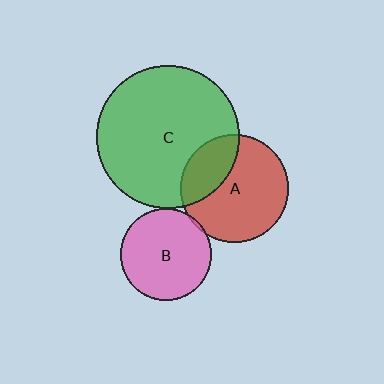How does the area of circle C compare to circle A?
Approximately 1.7 times.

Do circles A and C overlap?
Yes.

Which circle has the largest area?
Circle C (green).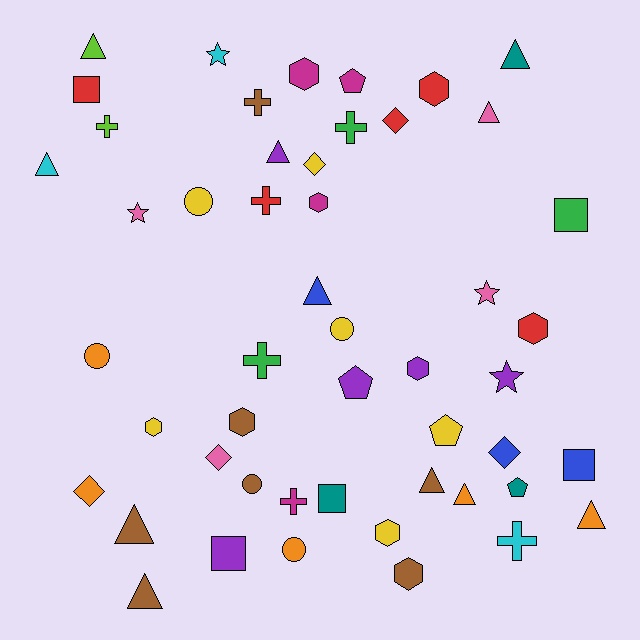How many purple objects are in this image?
There are 5 purple objects.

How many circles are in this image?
There are 5 circles.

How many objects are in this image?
There are 50 objects.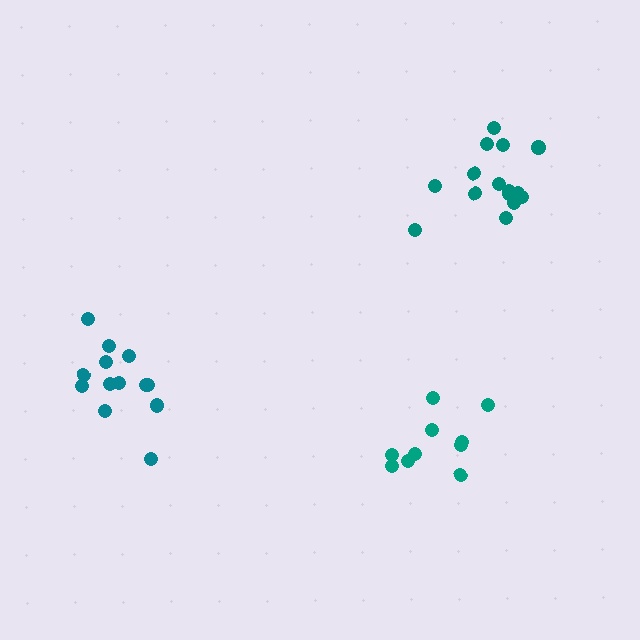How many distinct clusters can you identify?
There are 3 distinct clusters.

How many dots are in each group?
Group 1: 13 dots, Group 2: 15 dots, Group 3: 10 dots (38 total).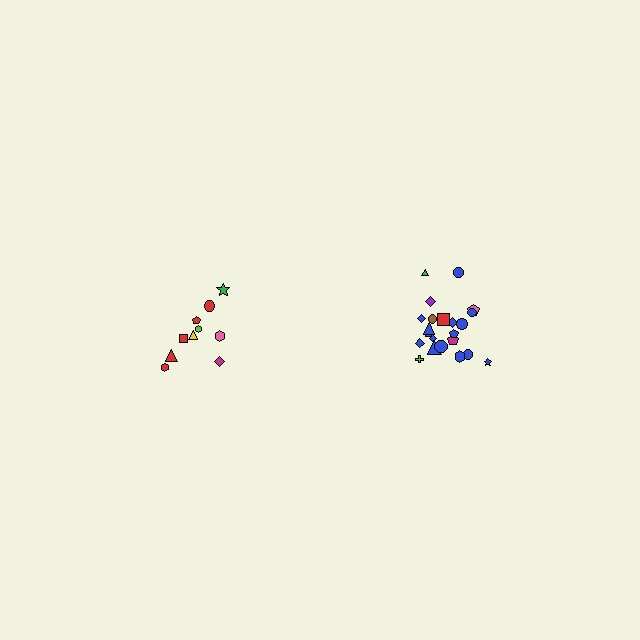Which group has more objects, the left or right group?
The right group.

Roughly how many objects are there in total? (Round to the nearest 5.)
Roughly 30 objects in total.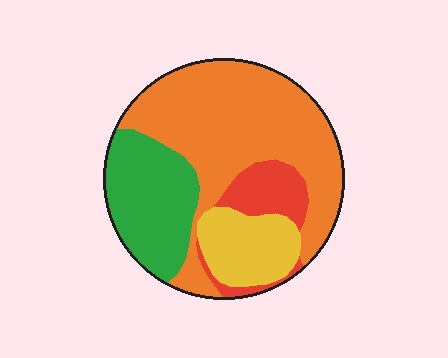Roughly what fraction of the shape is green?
Green covers around 25% of the shape.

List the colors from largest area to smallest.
From largest to smallest: orange, green, yellow, red.